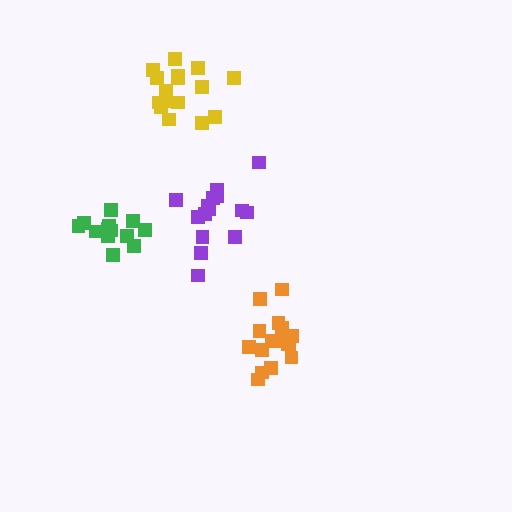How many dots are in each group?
Group 1: 16 dots, Group 2: 15 dots, Group 3: 13 dots, Group 4: 16 dots (60 total).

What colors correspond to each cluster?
The clusters are colored: orange, purple, green, yellow.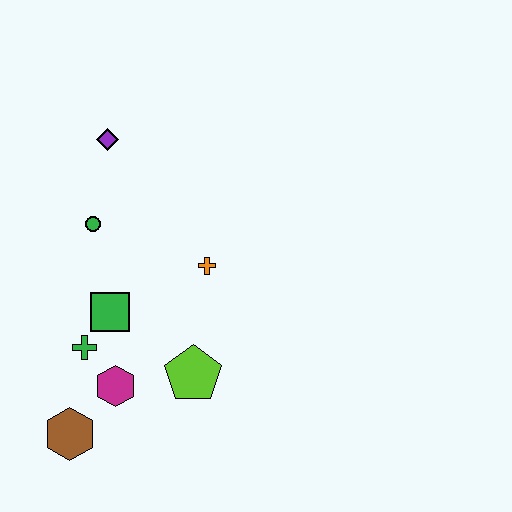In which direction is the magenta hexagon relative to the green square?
The magenta hexagon is below the green square.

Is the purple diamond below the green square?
No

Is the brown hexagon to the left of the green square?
Yes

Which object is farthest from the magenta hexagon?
The purple diamond is farthest from the magenta hexagon.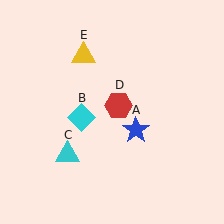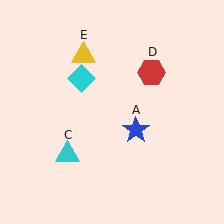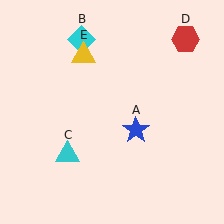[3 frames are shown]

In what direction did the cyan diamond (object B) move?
The cyan diamond (object B) moved up.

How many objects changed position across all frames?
2 objects changed position: cyan diamond (object B), red hexagon (object D).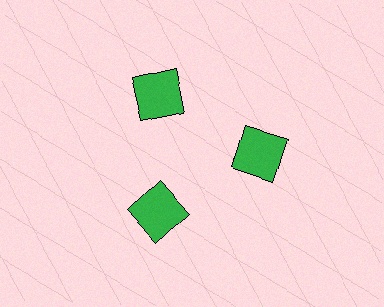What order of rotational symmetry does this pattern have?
This pattern has 3-fold rotational symmetry.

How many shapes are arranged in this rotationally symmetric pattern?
There are 3 shapes, arranged in 3 groups of 1.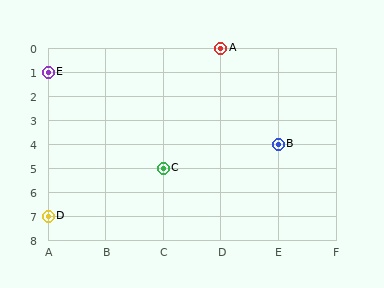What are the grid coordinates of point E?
Point E is at grid coordinates (A, 1).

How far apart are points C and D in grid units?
Points C and D are 2 columns and 2 rows apart (about 2.8 grid units diagonally).